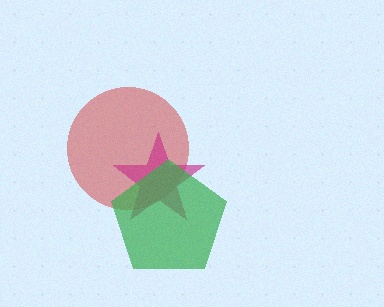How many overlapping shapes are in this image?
There are 3 overlapping shapes in the image.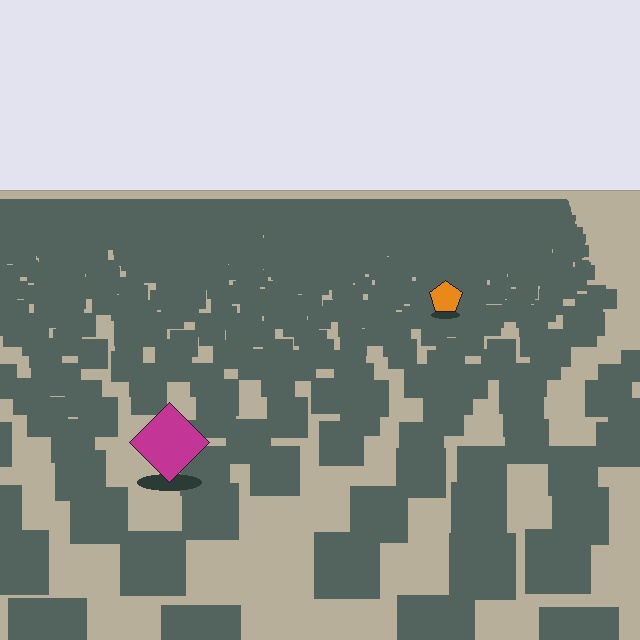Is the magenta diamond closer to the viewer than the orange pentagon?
Yes. The magenta diamond is closer — you can tell from the texture gradient: the ground texture is coarser near it.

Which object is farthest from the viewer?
The orange pentagon is farthest from the viewer. It appears smaller and the ground texture around it is denser.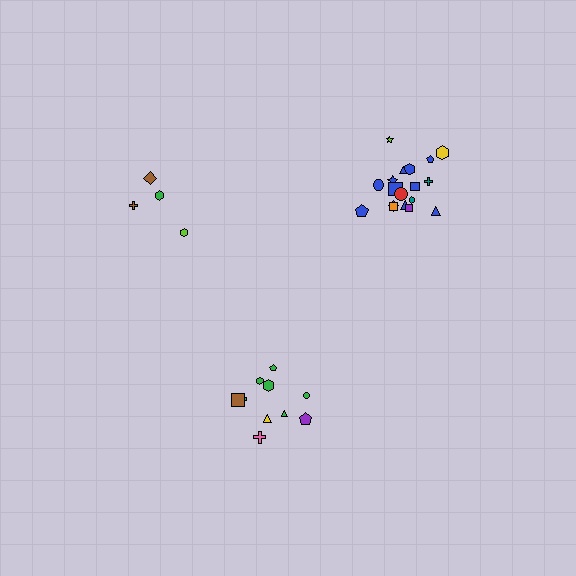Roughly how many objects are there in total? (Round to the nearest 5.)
Roughly 30 objects in total.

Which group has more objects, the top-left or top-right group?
The top-right group.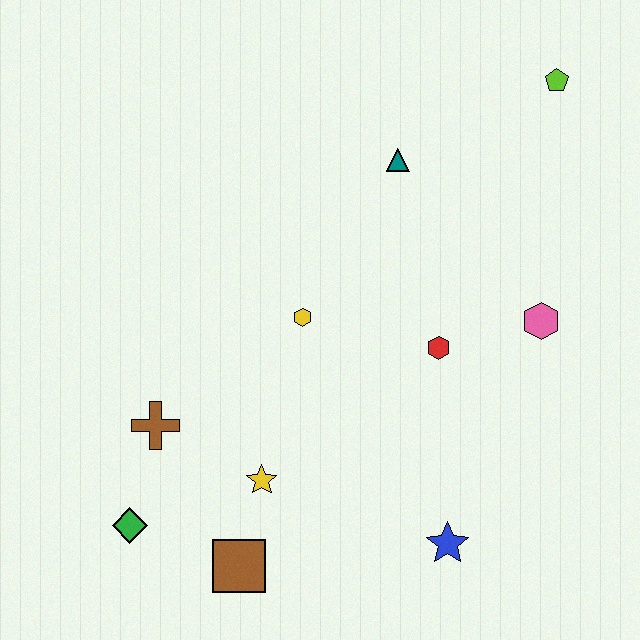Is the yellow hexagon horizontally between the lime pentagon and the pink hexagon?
No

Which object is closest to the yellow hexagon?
The red hexagon is closest to the yellow hexagon.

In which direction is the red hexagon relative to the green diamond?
The red hexagon is to the right of the green diamond.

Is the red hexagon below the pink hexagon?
Yes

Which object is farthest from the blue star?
The lime pentagon is farthest from the blue star.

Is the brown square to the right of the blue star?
No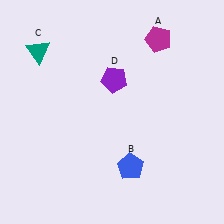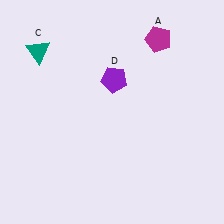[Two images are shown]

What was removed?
The blue pentagon (B) was removed in Image 2.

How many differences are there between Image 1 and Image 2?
There is 1 difference between the two images.